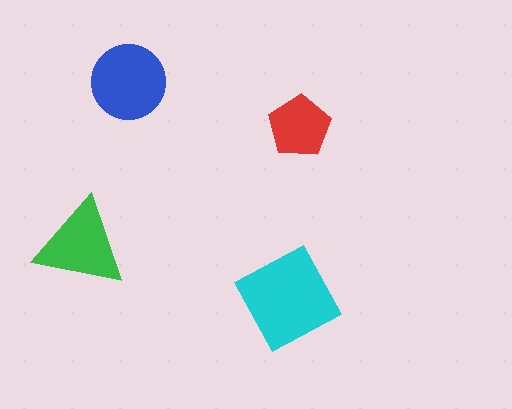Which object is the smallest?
The red pentagon.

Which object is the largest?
The cyan diamond.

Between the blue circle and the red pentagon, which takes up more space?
The blue circle.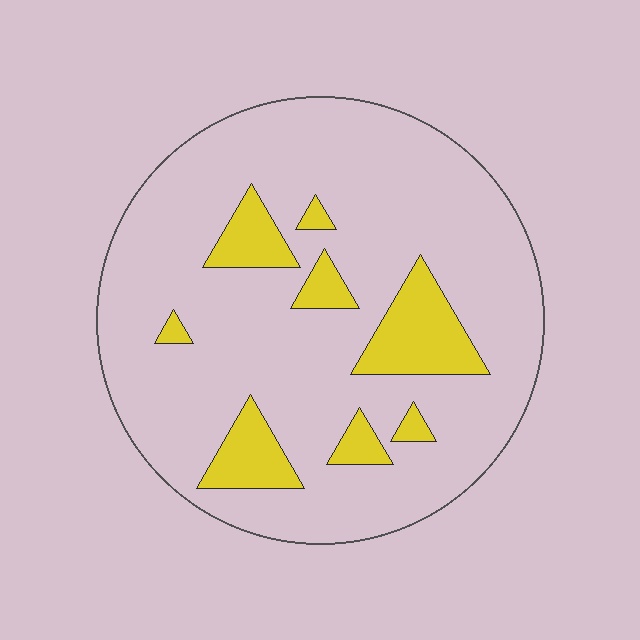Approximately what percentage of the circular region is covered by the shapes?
Approximately 15%.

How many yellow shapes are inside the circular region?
8.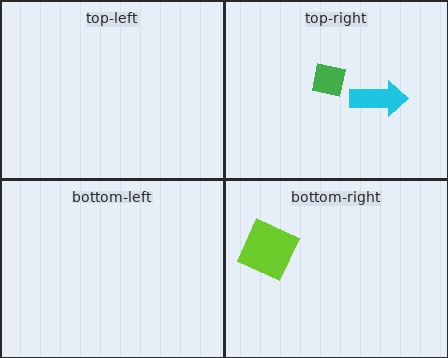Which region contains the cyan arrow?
The top-right region.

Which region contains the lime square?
The bottom-right region.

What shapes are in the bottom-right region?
The lime square.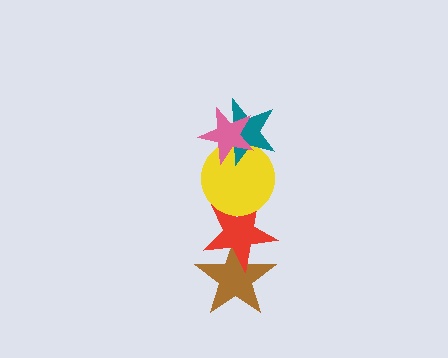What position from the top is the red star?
The red star is 4th from the top.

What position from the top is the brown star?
The brown star is 5th from the top.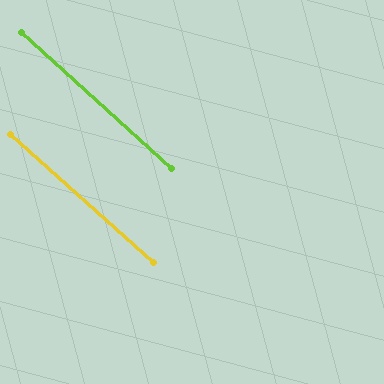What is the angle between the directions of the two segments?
Approximately 1 degree.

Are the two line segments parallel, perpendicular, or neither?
Parallel — their directions differ by only 0.6°.